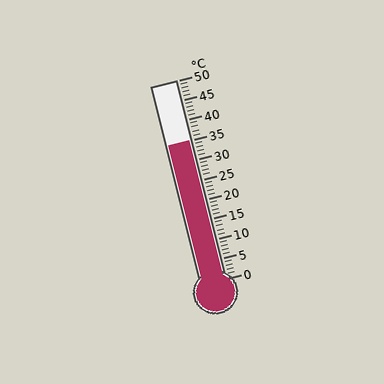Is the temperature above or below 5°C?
The temperature is above 5°C.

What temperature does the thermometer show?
The thermometer shows approximately 35°C.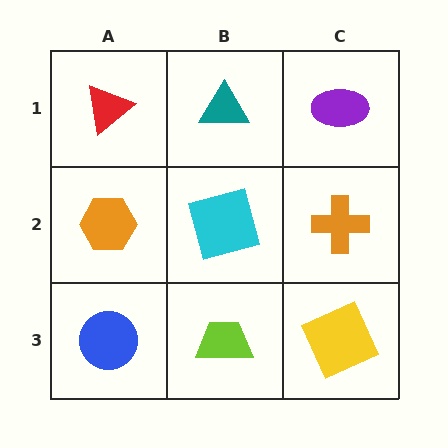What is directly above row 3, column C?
An orange cross.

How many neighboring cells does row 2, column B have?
4.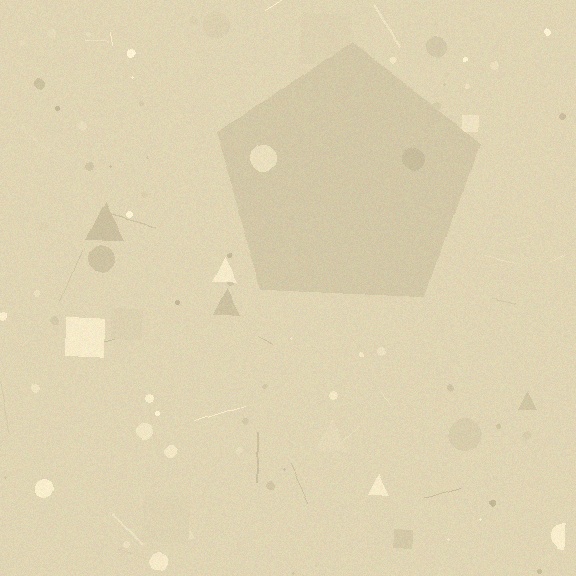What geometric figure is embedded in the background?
A pentagon is embedded in the background.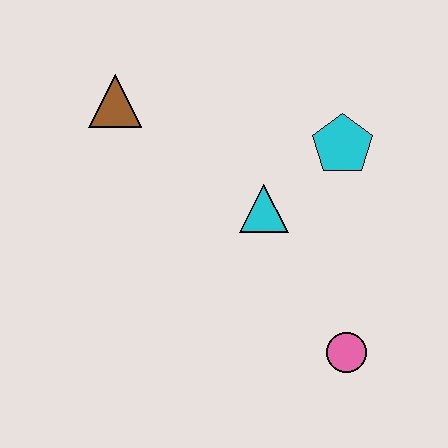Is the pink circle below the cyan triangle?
Yes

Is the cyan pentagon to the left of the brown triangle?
No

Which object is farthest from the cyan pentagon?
The brown triangle is farthest from the cyan pentagon.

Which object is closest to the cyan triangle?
The cyan pentagon is closest to the cyan triangle.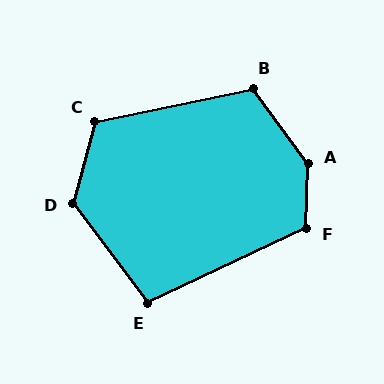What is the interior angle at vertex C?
Approximately 117 degrees (obtuse).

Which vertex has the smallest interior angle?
E, at approximately 102 degrees.